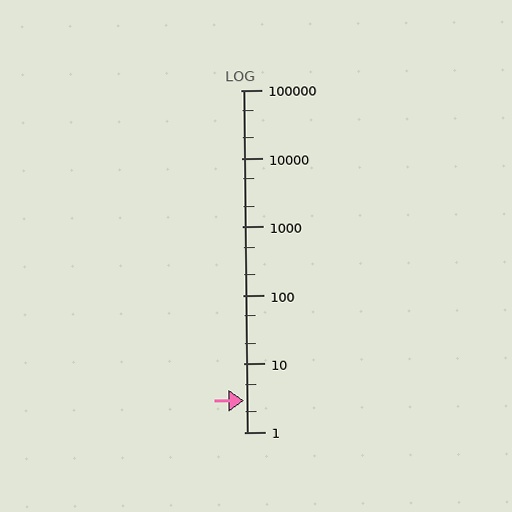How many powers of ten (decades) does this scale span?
The scale spans 5 decades, from 1 to 100000.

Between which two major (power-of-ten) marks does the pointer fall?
The pointer is between 1 and 10.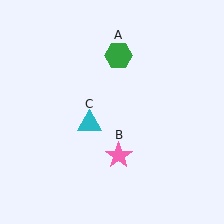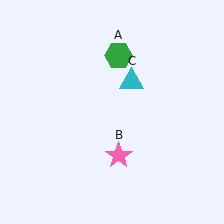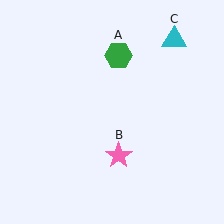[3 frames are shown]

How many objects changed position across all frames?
1 object changed position: cyan triangle (object C).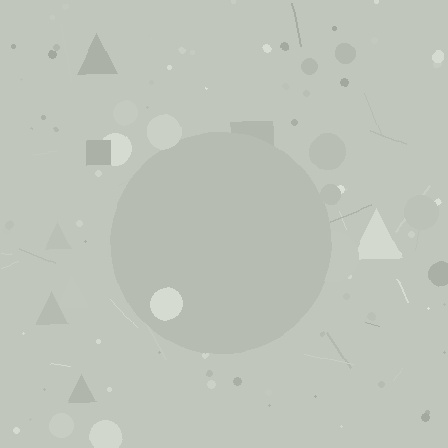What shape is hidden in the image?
A circle is hidden in the image.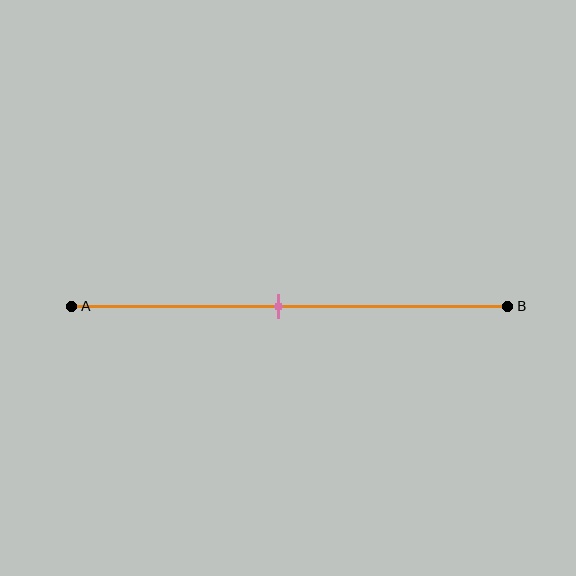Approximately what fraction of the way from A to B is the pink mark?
The pink mark is approximately 45% of the way from A to B.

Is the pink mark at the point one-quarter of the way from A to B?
No, the mark is at about 45% from A, not at the 25% one-quarter point.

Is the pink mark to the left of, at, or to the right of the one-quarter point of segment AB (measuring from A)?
The pink mark is to the right of the one-quarter point of segment AB.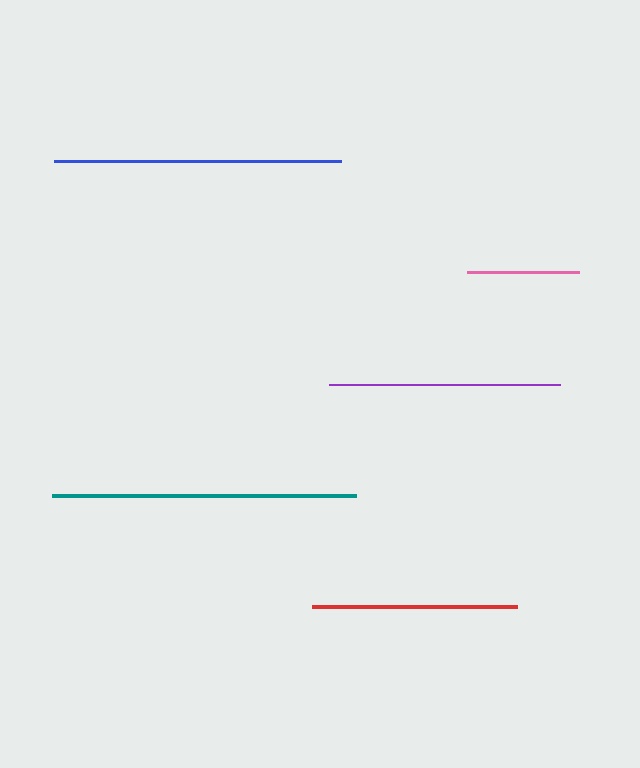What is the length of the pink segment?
The pink segment is approximately 112 pixels long.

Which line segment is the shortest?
The pink line is the shortest at approximately 112 pixels.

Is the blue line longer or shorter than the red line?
The blue line is longer than the red line.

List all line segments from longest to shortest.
From longest to shortest: teal, blue, purple, red, pink.